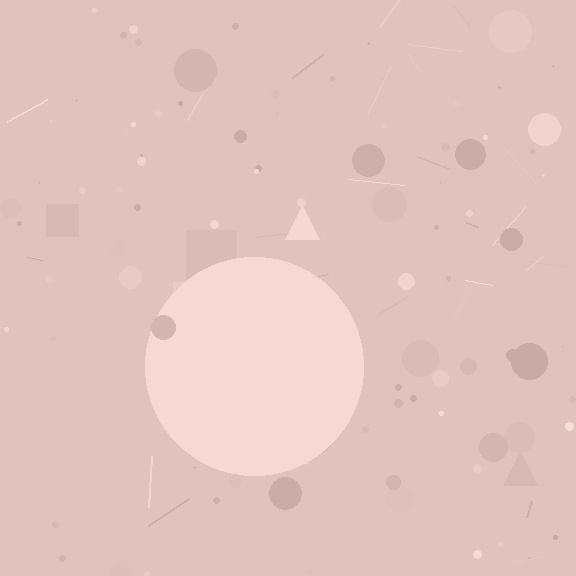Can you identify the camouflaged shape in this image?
The camouflaged shape is a circle.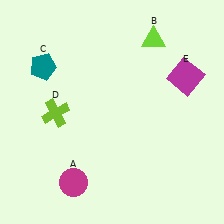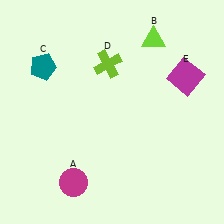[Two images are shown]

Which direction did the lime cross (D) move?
The lime cross (D) moved right.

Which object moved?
The lime cross (D) moved right.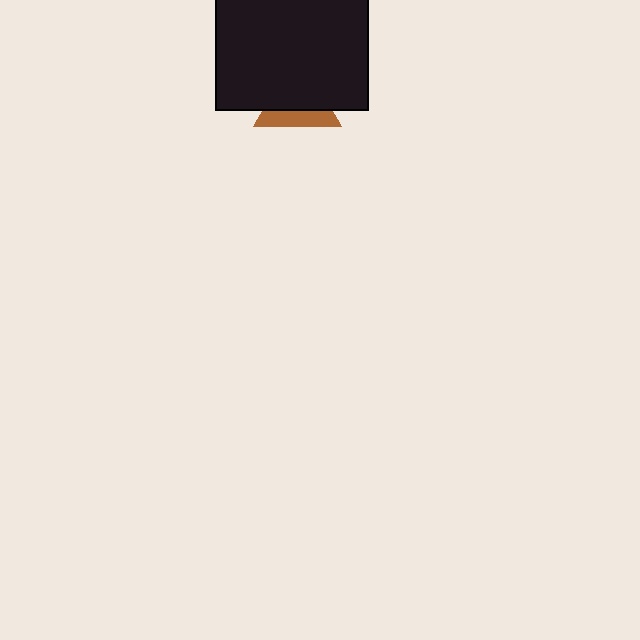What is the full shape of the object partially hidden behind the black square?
The partially hidden object is a brown triangle.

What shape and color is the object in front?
The object in front is a black square.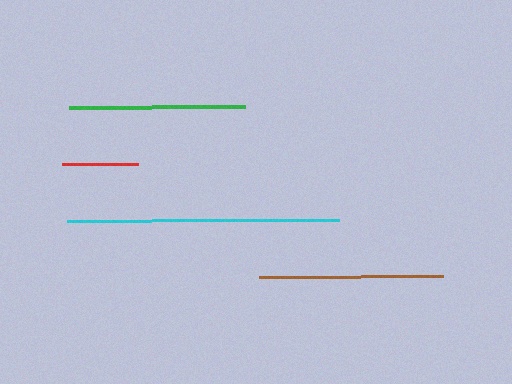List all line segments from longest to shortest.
From longest to shortest: cyan, brown, green, red.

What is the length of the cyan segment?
The cyan segment is approximately 272 pixels long.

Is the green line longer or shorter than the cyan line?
The cyan line is longer than the green line.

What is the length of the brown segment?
The brown segment is approximately 185 pixels long.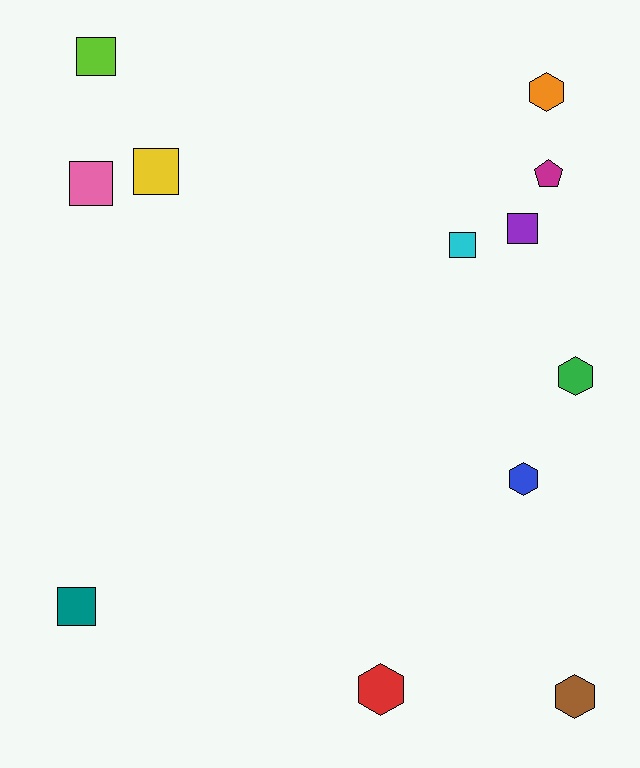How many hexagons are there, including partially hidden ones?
There are 5 hexagons.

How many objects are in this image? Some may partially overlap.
There are 12 objects.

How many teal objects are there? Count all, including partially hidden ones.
There is 1 teal object.